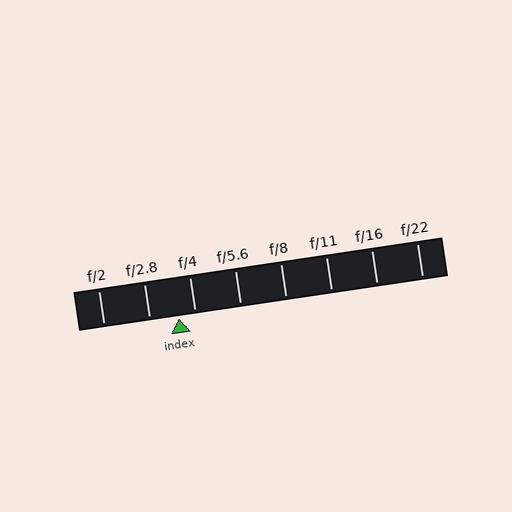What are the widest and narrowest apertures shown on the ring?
The widest aperture shown is f/2 and the narrowest is f/22.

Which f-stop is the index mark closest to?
The index mark is closest to f/4.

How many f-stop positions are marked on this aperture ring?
There are 8 f-stop positions marked.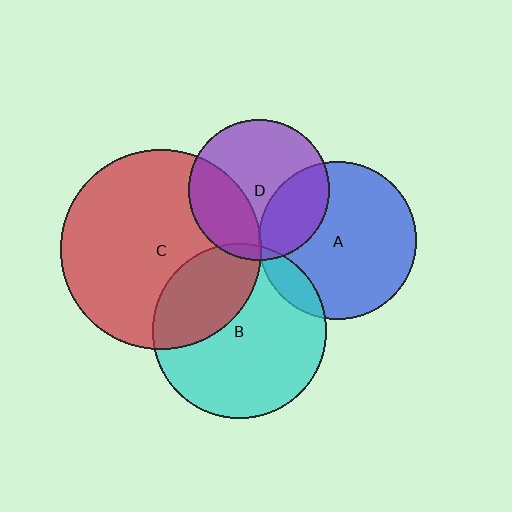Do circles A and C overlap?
Yes.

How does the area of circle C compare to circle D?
Approximately 2.0 times.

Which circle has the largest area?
Circle C (red).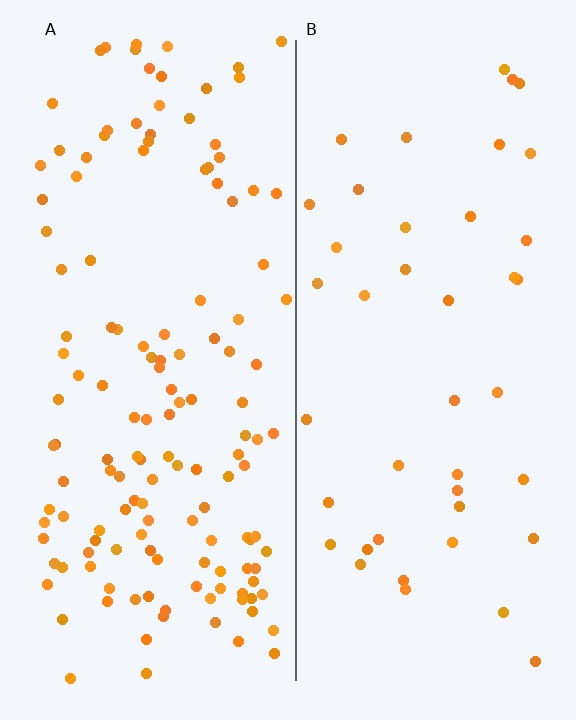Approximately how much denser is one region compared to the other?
Approximately 3.3× — region A over region B.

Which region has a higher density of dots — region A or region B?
A (the left).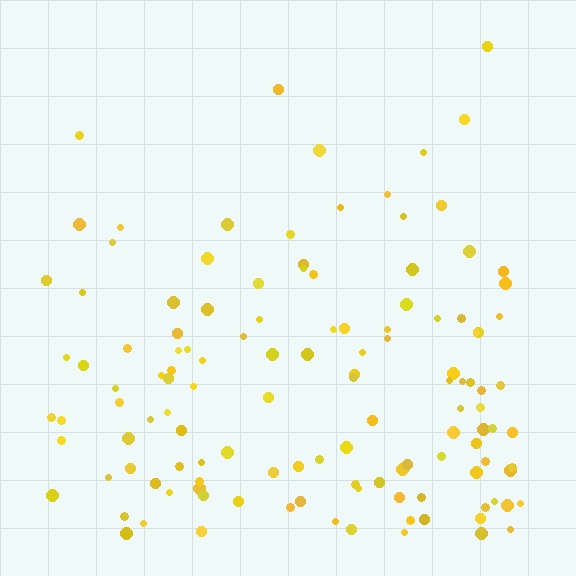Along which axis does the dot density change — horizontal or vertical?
Vertical.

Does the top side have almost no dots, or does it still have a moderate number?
Still a moderate number, just noticeably fewer than the bottom.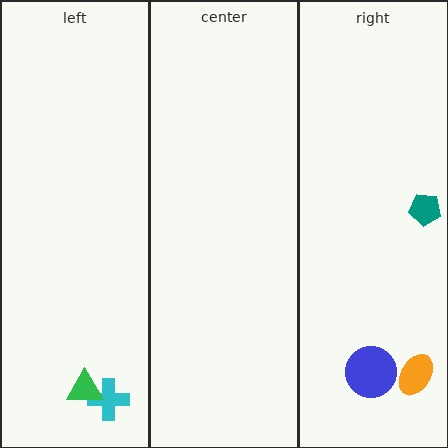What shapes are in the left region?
The cyan cross, the green triangle.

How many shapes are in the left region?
2.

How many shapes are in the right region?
3.